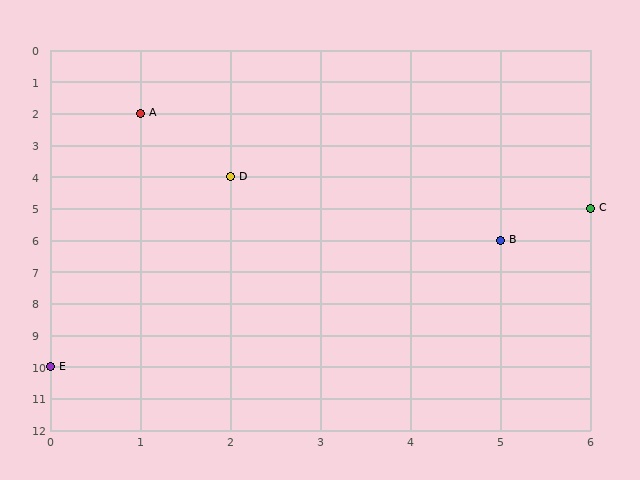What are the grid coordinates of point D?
Point D is at grid coordinates (2, 4).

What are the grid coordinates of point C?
Point C is at grid coordinates (6, 5).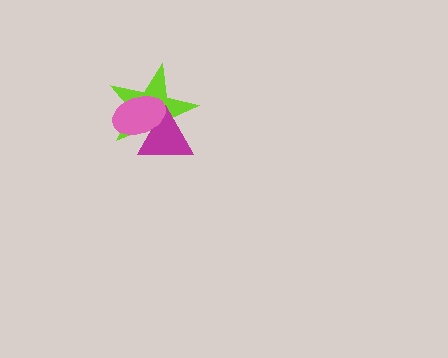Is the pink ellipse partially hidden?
No, no other shape covers it.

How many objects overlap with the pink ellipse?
2 objects overlap with the pink ellipse.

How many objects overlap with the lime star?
2 objects overlap with the lime star.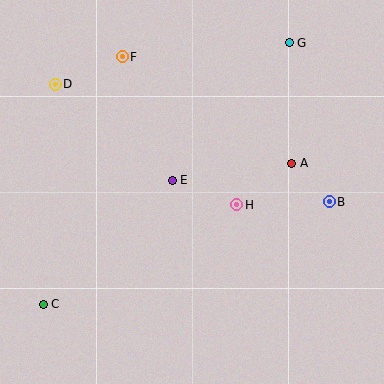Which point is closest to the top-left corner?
Point D is closest to the top-left corner.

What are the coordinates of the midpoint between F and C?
The midpoint between F and C is at (83, 181).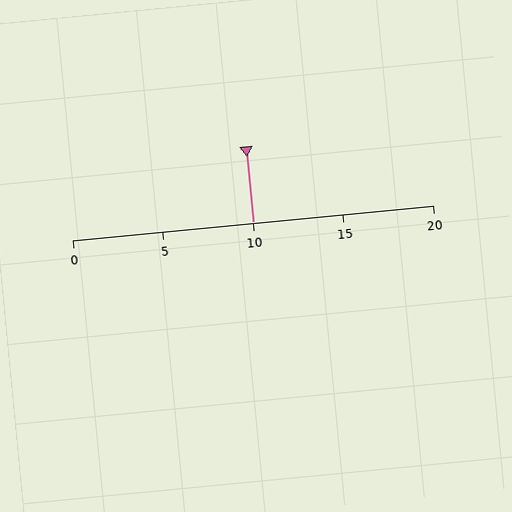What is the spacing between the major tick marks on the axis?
The major ticks are spaced 5 apart.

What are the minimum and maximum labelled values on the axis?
The axis runs from 0 to 20.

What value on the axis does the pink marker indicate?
The marker indicates approximately 10.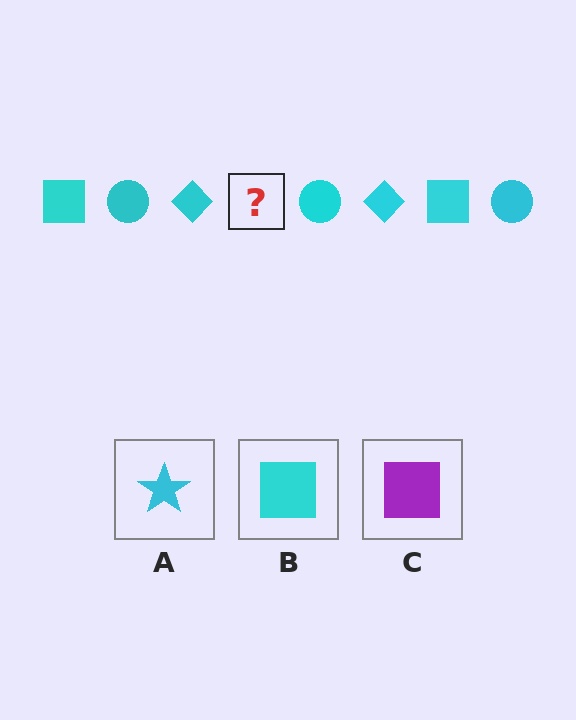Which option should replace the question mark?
Option B.